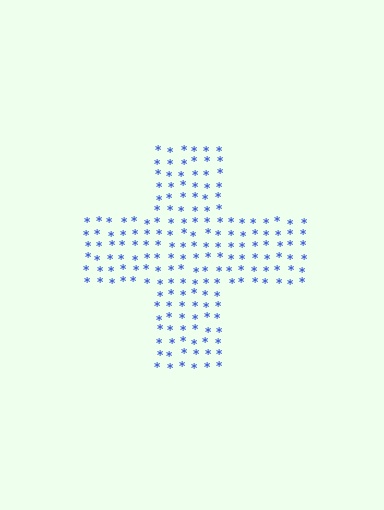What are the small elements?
The small elements are asterisks.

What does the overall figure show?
The overall figure shows a cross.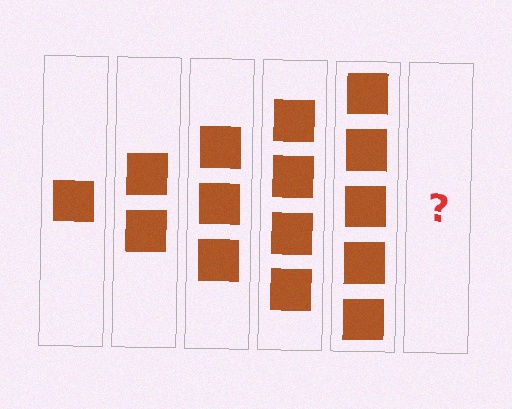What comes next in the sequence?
The next element should be 6 squares.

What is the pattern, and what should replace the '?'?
The pattern is that each step adds one more square. The '?' should be 6 squares.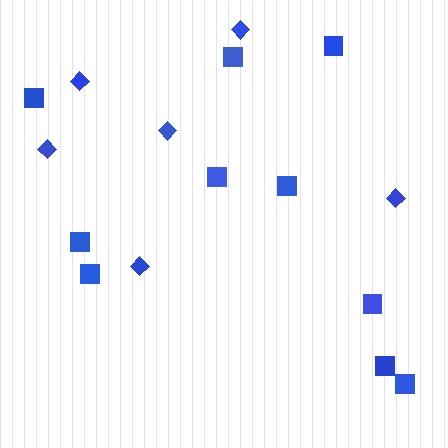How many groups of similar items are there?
There are 2 groups: one group of diamonds (6) and one group of squares (10).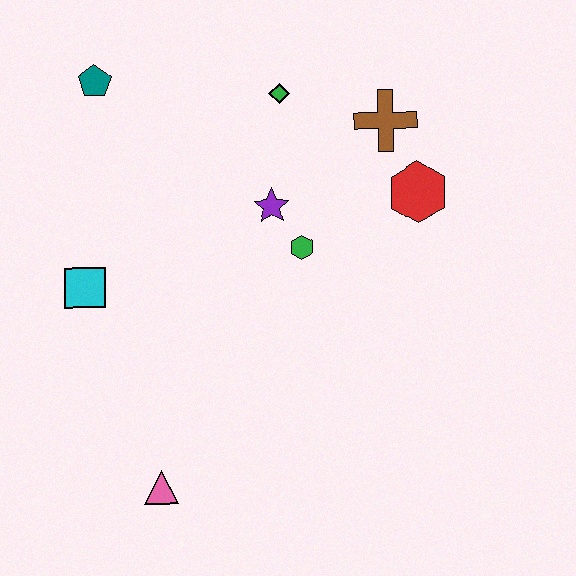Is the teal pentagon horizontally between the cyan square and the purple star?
Yes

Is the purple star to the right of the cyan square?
Yes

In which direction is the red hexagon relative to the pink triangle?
The red hexagon is above the pink triangle.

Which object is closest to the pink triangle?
The cyan square is closest to the pink triangle.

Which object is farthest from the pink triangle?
The brown cross is farthest from the pink triangle.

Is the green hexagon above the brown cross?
No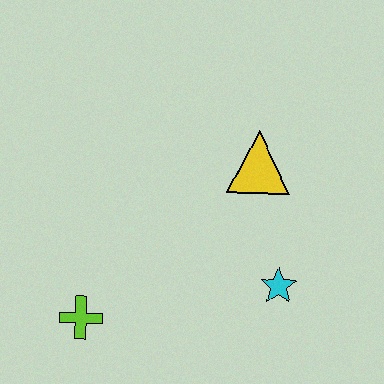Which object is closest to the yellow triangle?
The cyan star is closest to the yellow triangle.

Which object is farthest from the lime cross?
The yellow triangle is farthest from the lime cross.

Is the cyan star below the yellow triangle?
Yes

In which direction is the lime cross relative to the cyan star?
The lime cross is to the left of the cyan star.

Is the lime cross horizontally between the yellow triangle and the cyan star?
No